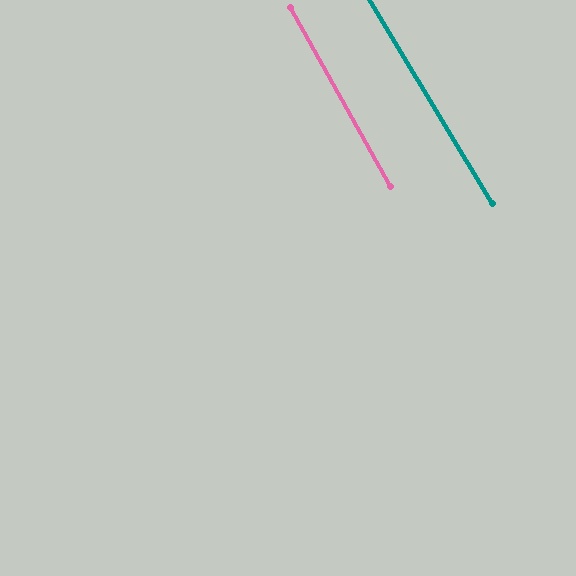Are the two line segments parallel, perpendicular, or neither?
Parallel — their directions differ by only 1.9°.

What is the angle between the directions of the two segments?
Approximately 2 degrees.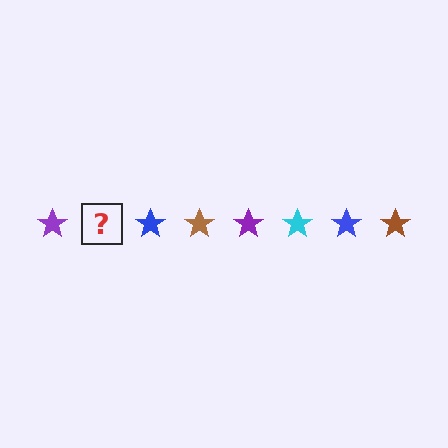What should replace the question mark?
The question mark should be replaced with a cyan star.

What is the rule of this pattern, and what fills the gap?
The rule is that the pattern cycles through purple, cyan, blue, brown stars. The gap should be filled with a cyan star.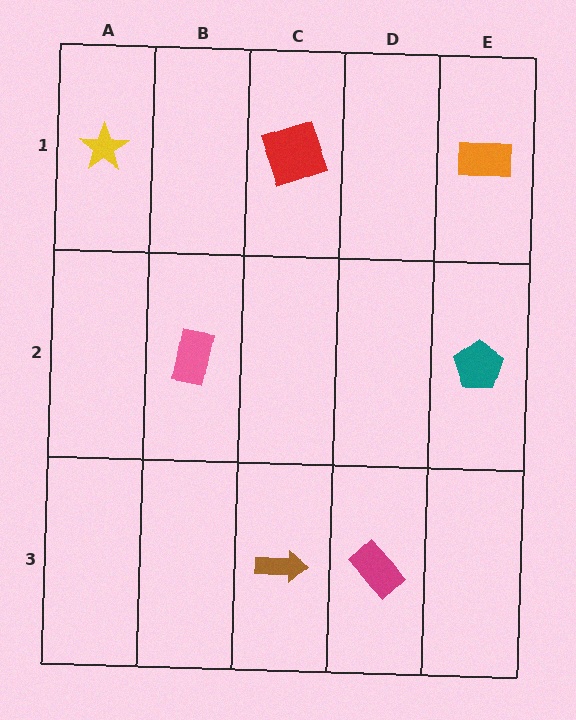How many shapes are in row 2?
2 shapes.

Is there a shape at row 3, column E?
No, that cell is empty.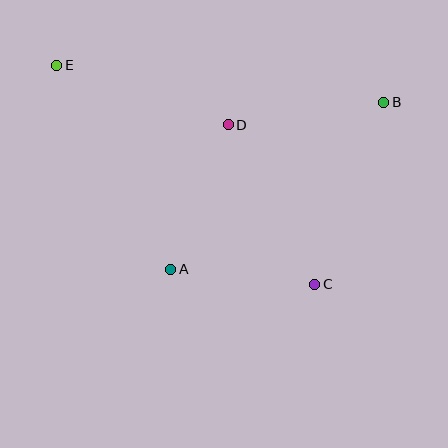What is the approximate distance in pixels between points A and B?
The distance between A and B is approximately 270 pixels.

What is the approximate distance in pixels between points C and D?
The distance between C and D is approximately 181 pixels.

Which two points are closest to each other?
Points A and C are closest to each other.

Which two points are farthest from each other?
Points C and E are farthest from each other.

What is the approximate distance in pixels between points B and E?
The distance between B and E is approximately 329 pixels.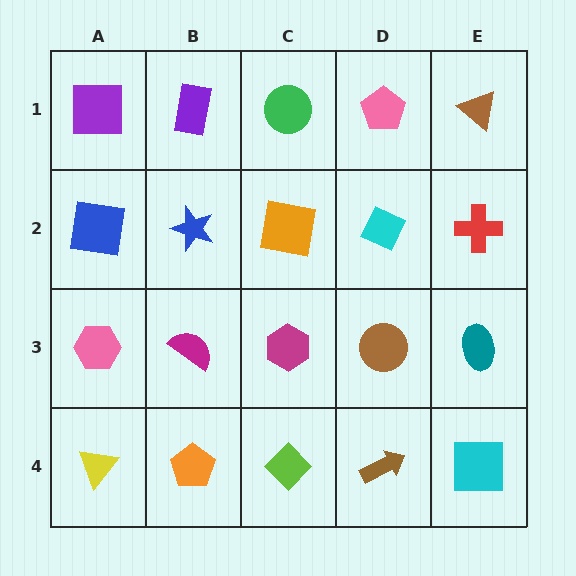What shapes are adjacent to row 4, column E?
A teal ellipse (row 3, column E), a brown arrow (row 4, column D).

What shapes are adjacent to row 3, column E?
A red cross (row 2, column E), a cyan square (row 4, column E), a brown circle (row 3, column D).